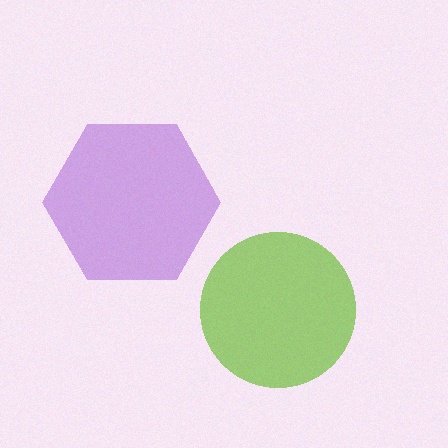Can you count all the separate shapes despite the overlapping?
Yes, there are 2 separate shapes.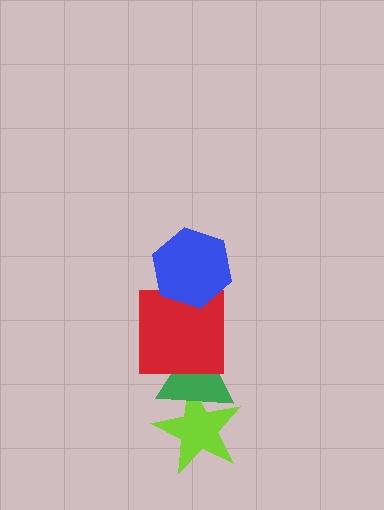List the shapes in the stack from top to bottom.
From top to bottom: the blue hexagon, the red square, the green triangle, the lime star.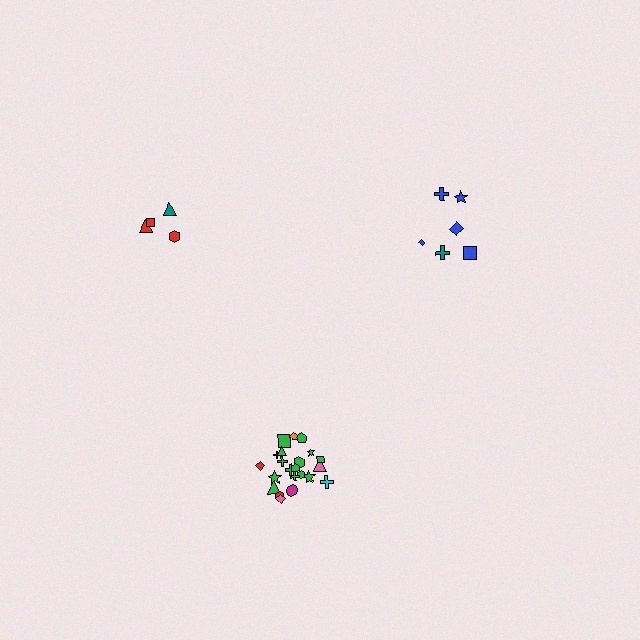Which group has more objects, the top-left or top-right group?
The top-right group.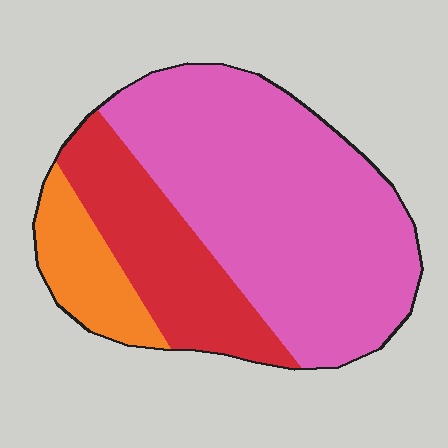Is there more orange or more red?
Red.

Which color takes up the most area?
Pink, at roughly 60%.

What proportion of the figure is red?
Red covers roughly 25% of the figure.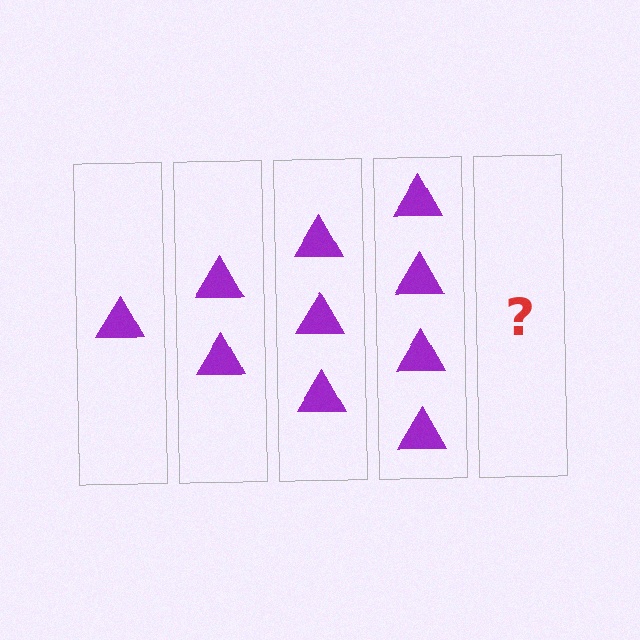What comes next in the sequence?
The next element should be 5 triangles.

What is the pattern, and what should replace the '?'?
The pattern is that each step adds one more triangle. The '?' should be 5 triangles.